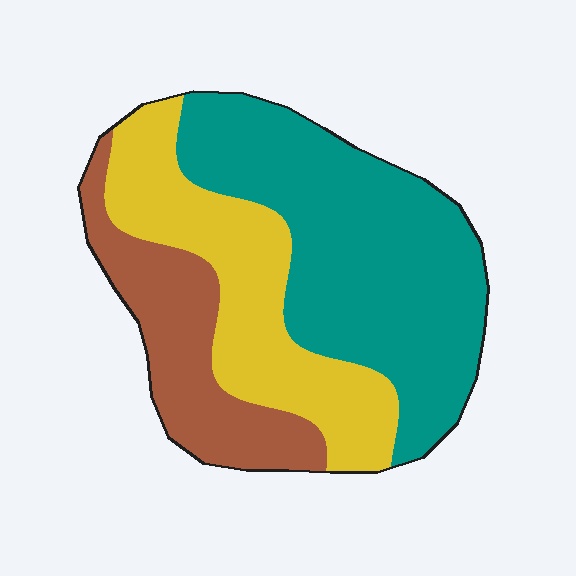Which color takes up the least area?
Brown, at roughly 20%.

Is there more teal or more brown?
Teal.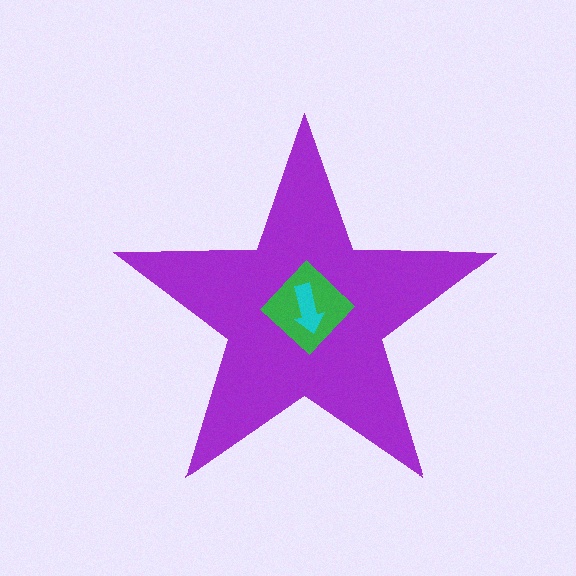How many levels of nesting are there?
3.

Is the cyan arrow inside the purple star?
Yes.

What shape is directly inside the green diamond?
The cyan arrow.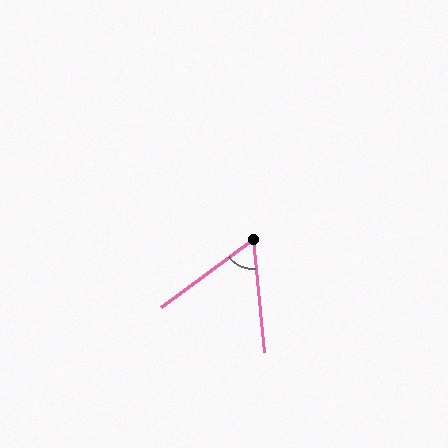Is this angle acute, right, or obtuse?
It is acute.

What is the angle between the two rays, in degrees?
Approximately 59 degrees.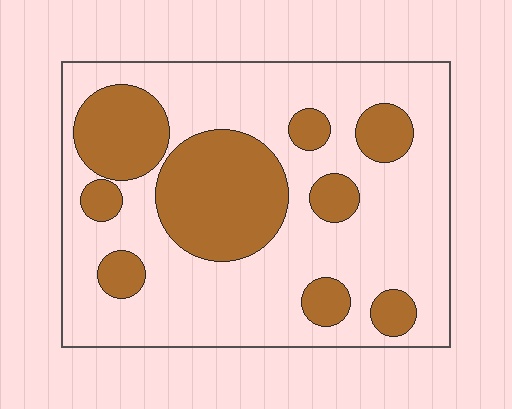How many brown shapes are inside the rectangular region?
9.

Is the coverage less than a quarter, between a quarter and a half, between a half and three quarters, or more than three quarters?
Between a quarter and a half.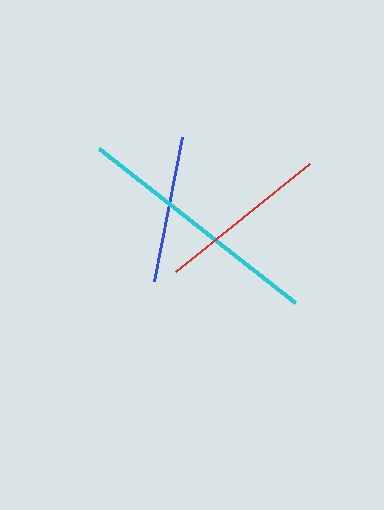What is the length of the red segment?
The red segment is approximately 172 pixels long.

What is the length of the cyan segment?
The cyan segment is approximately 250 pixels long.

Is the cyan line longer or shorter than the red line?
The cyan line is longer than the red line.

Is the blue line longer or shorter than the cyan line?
The cyan line is longer than the blue line.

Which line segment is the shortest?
The blue line is the shortest at approximately 147 pixels.